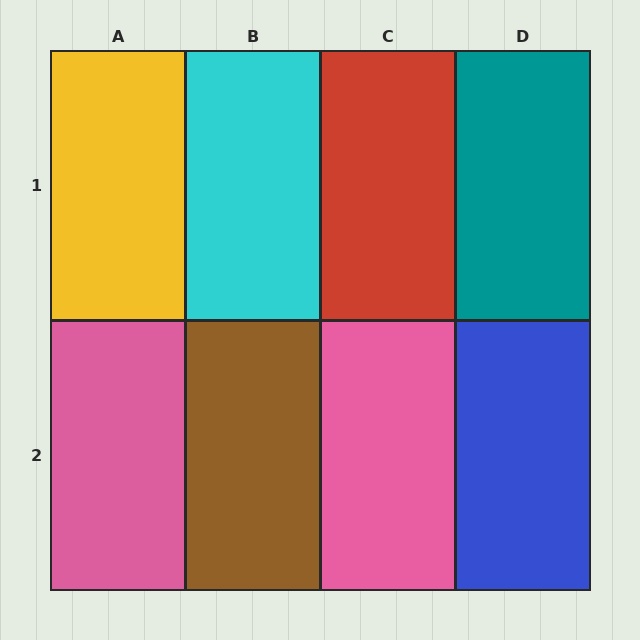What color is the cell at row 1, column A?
Yellow.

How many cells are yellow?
1 cell is yellow.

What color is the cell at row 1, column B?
Cyan.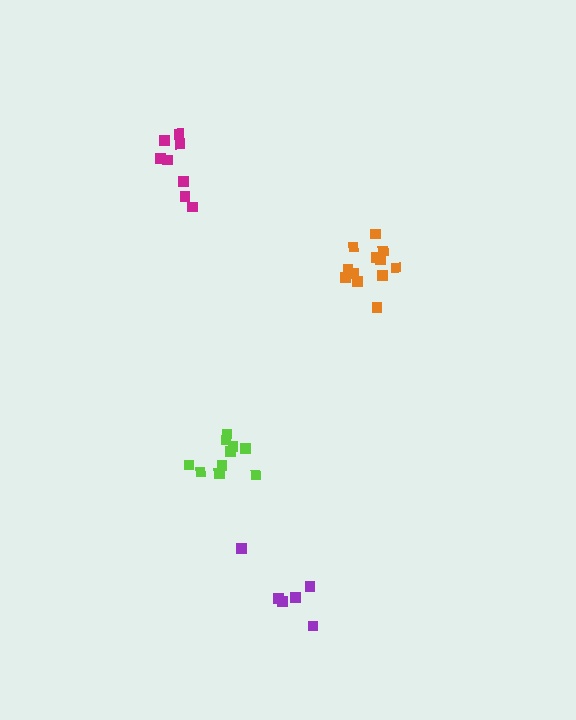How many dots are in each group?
Group 1: 8 dots, Group 2: 10 dots, Group 3: 12 dots, Group 4: 6 dots (36 total).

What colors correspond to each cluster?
The clusters are colored: magenta, lime, orange, purple.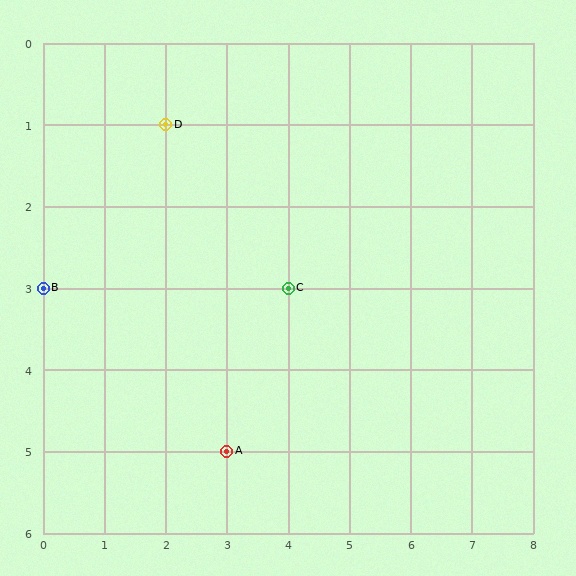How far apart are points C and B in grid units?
Points C and B are 4 columns apart.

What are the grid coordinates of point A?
Point A is at grid coordinates (3, 5).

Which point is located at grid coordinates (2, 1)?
Point D is at (2, 1).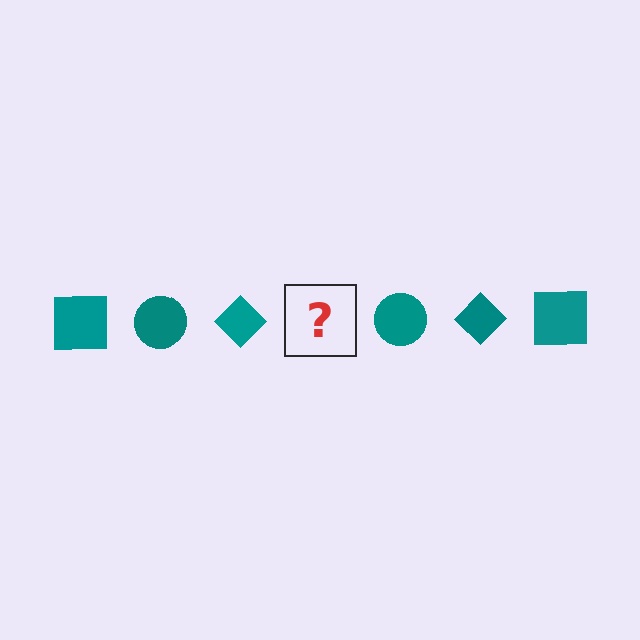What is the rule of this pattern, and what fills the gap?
The rule is that the pattern cycles through square, circle, diamond shapes in teal. The gap should be filled with a teal square.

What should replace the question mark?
The question mark should be replaced with a teal square.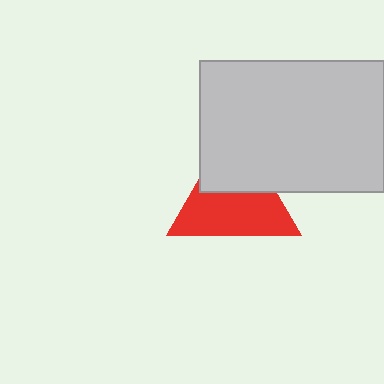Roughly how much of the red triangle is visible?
About half of it is visible (roughly 60%).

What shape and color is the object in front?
The object in front is a light gray rectangle.